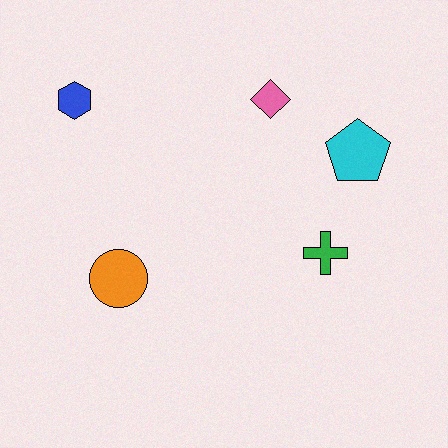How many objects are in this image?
There are 5 objects.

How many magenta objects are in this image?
There are no magenta objects.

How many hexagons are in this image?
There is 1 hexagon.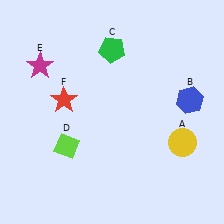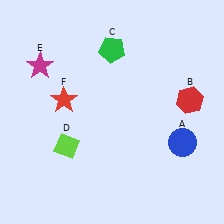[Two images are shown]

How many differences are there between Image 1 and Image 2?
There are 2 differences between the two images.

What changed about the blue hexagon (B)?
In Image 1, B is blue. In Image 2, it changed to red.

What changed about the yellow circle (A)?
In Image 1, A is yellow. In Image 2, it changed to blue.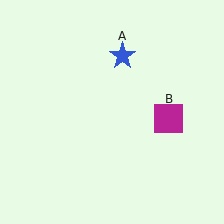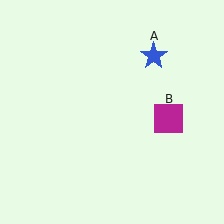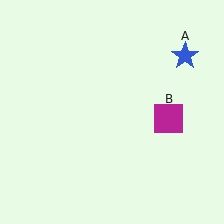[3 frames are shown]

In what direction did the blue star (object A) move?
The blue star (object A) moved right.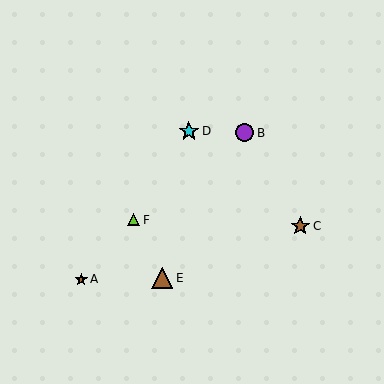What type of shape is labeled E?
Shape E is a brown triangle.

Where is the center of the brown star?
The center of the brown star is at (300, 226).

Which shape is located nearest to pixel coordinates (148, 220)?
The lime triangle (labeled F) at (133, 220) is nearest to that location.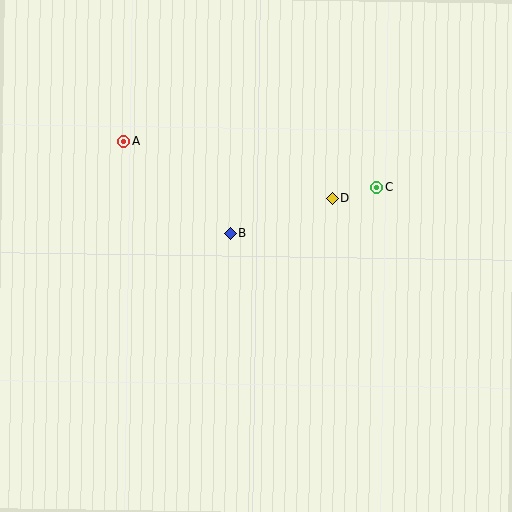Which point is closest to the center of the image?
Point B at (230, 233) is closest to the center.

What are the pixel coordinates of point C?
Point C is at (377, 187).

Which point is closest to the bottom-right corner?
Point C is closest to the bottom-right corner.